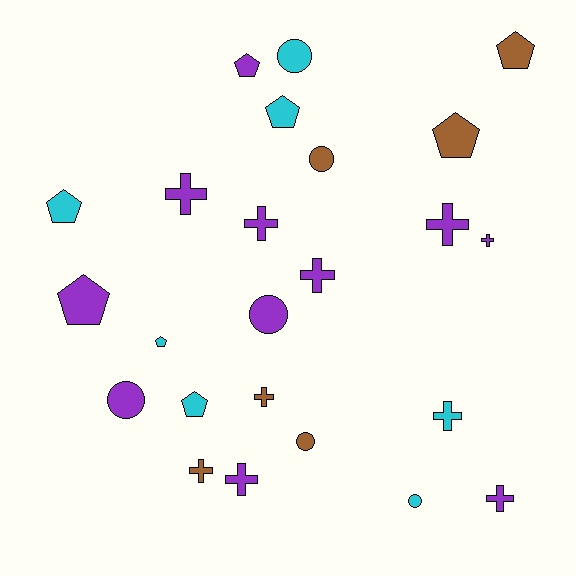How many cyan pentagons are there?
There are 4 cyan pentagons.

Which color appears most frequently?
Purple, with 11 objects.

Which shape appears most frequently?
Cross, with 10 objects.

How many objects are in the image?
There are 24 objects.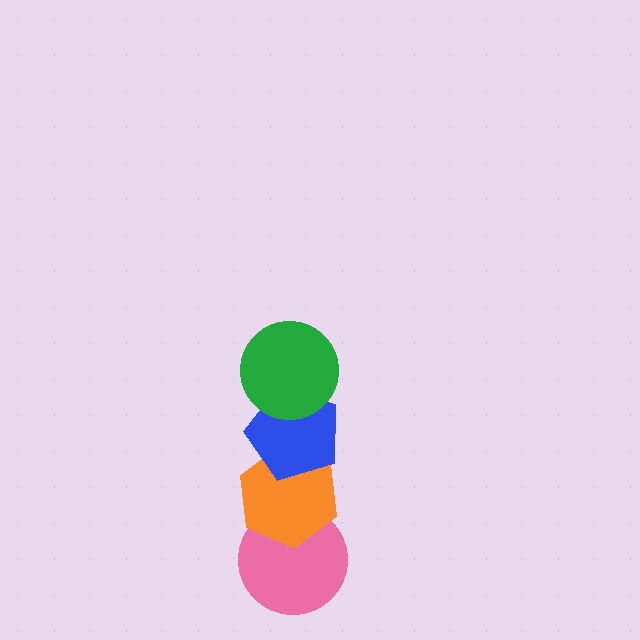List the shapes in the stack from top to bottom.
From top to bottom: the green circle, the blue pentagon, the orange hexagon, the pink circle.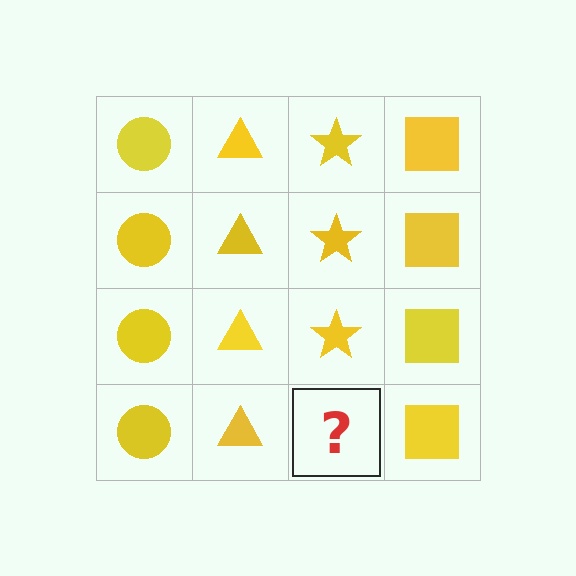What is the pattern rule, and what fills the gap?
The rule is that each column has a consistent shape. The gap should be filled with a yellow star.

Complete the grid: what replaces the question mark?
The question mark should be replaced with a yellow star.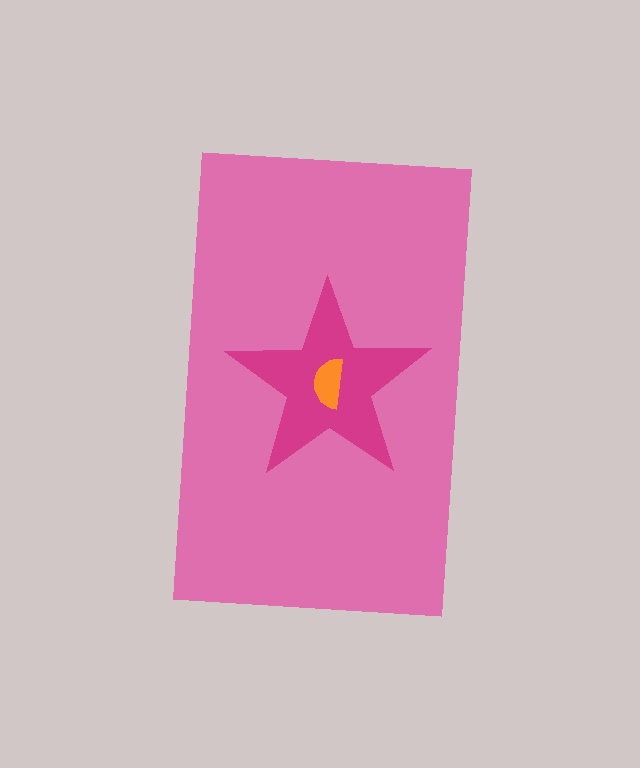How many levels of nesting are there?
3.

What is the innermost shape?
The orange semicircle.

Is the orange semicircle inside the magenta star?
Yes.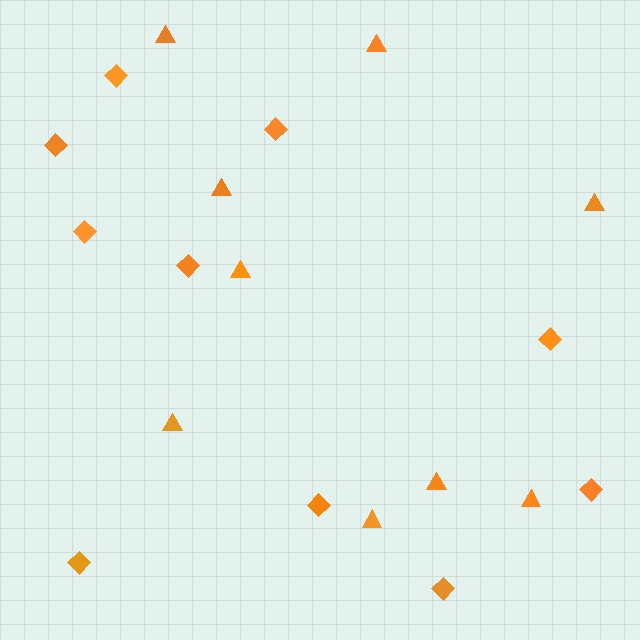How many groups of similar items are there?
There are 2 groups: one group of diamonds (10) and one group of triangles (9).